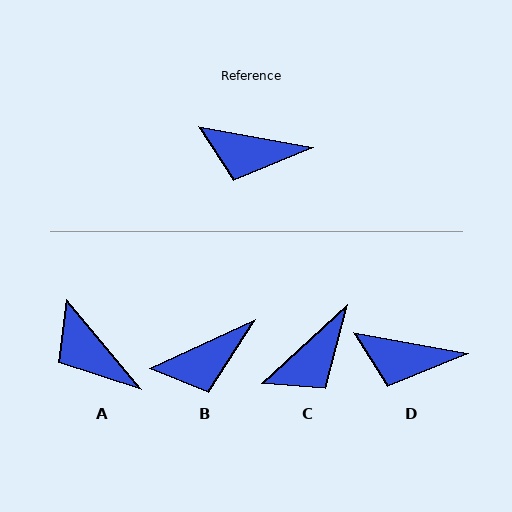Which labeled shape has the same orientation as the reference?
D.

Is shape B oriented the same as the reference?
No, it is off by about 35 degrees.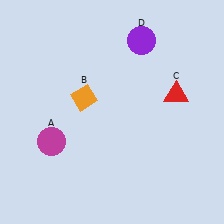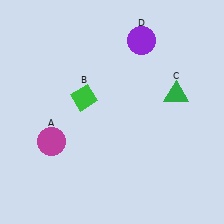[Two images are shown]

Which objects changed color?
B changed from orange to green. C changed from red to green.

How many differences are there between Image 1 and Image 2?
There are 2 differences between the two images.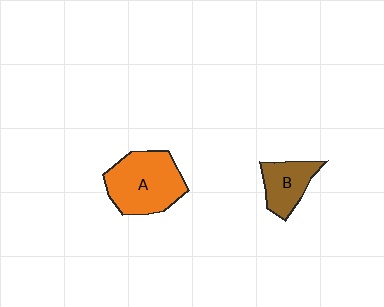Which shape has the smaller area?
Shape B (brown).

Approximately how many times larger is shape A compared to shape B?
Approximately 1.8 times.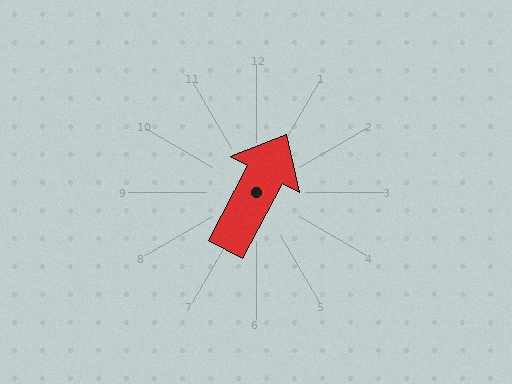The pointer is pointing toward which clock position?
Roughly 1 o'clock.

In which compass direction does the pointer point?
Northeast.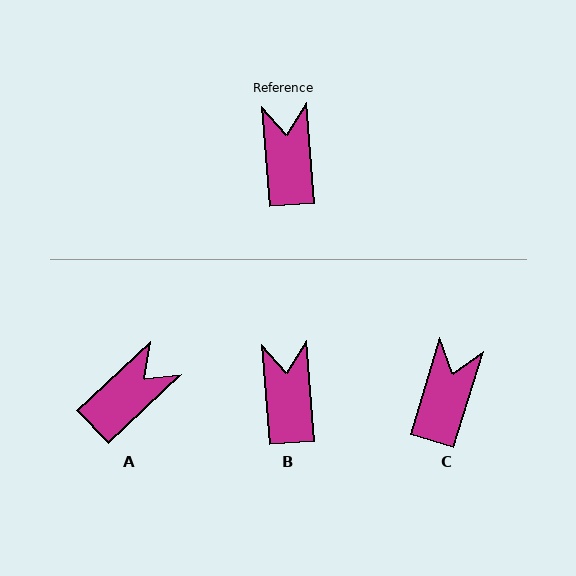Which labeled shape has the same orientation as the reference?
B.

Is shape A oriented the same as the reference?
No, it is off by about 51 degrees.